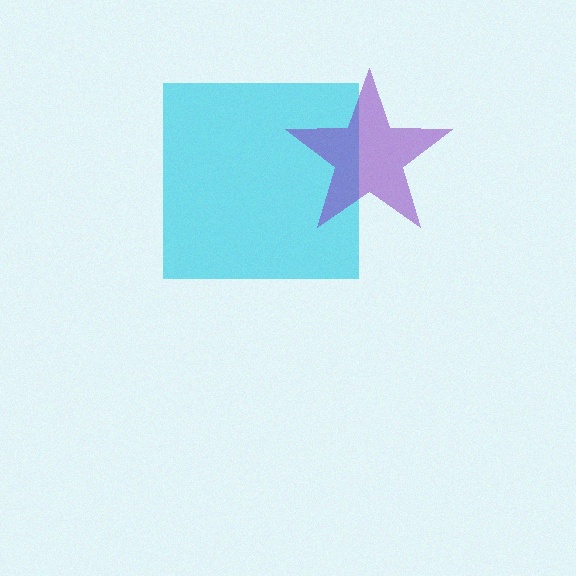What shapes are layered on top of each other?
The layered shapes are: a cyan square, a purple star.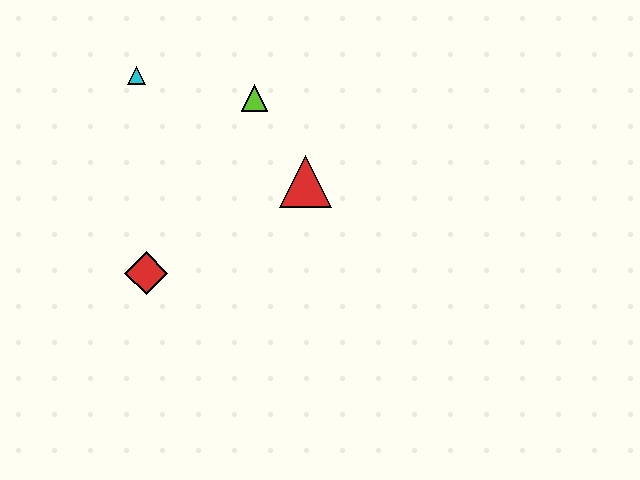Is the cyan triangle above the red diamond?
Yes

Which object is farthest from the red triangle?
The cyan triangle is farthest from the red triangle.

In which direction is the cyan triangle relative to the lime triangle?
The cyan triangle is to the left of the lime triangle.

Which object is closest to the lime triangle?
The red triangle is closest to the lime triangle.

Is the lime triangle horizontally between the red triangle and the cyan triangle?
Yes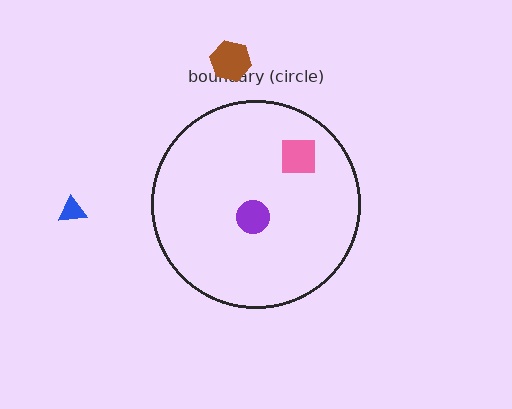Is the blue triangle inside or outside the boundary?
Outside.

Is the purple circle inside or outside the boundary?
Inside.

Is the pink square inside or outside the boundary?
Inside.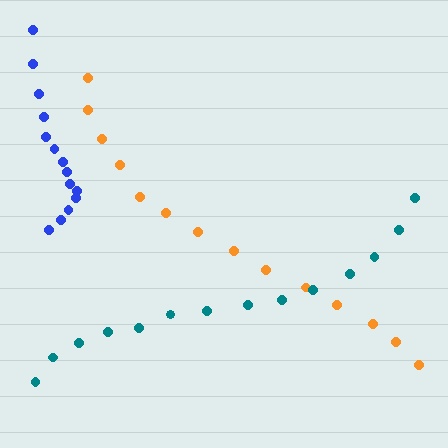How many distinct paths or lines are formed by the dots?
There are 3 distinct paths.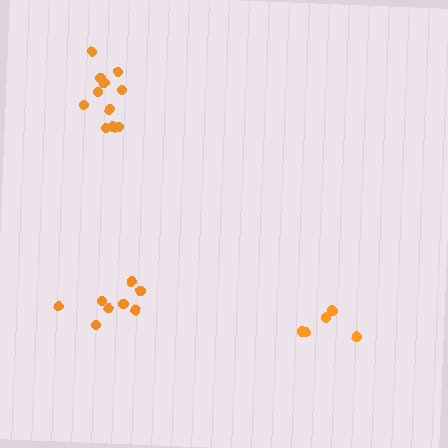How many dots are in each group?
Group 1: 8 dots, Group 2: 11 dots, Group 3: 5 dots (24 total).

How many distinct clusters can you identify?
There are 3 distinct clusters.